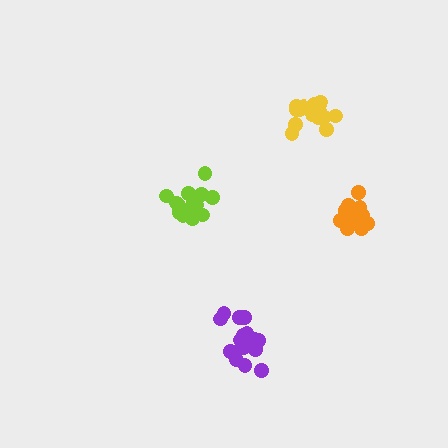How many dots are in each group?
Group 1: 17 dots, Group 2: 15 dots, Group 3: 17 dots, Group 4: 17 dots (66 total).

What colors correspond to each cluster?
The clusters are colored: orange, lime, purple, yellow.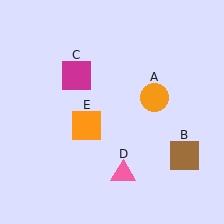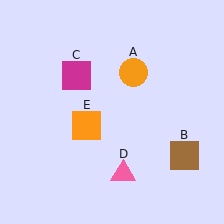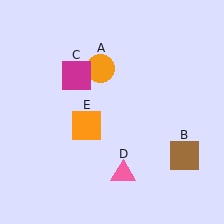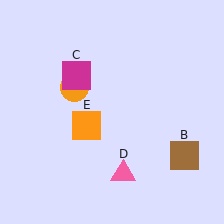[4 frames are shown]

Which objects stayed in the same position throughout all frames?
Brown square (object B) and magenta square (object C) and pink triangle (object D) and orange square (object E) remained stationary.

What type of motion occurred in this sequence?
The orange circle (object A) rotated counterclockwise around the center of the scene.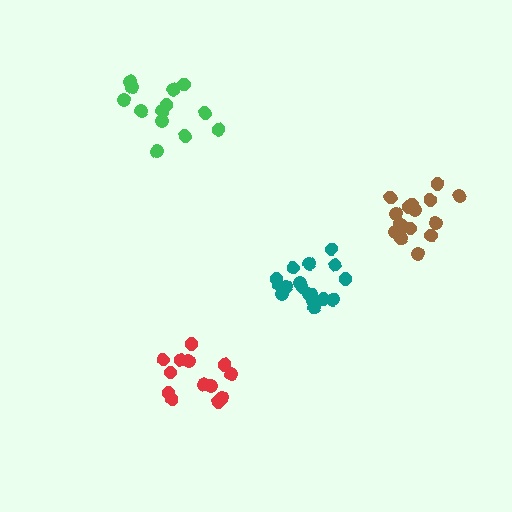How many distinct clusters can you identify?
There are 4 distinct clusters.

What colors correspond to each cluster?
The clusters are colored: teal, red, brown, green.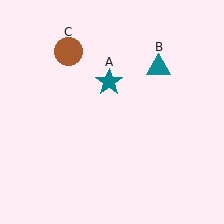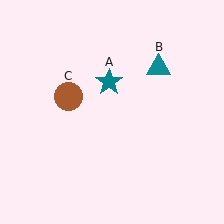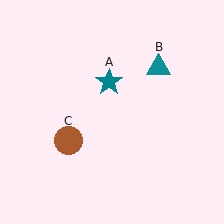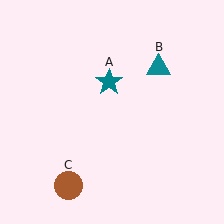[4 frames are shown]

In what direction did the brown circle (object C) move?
The brown circle (object C) moved down.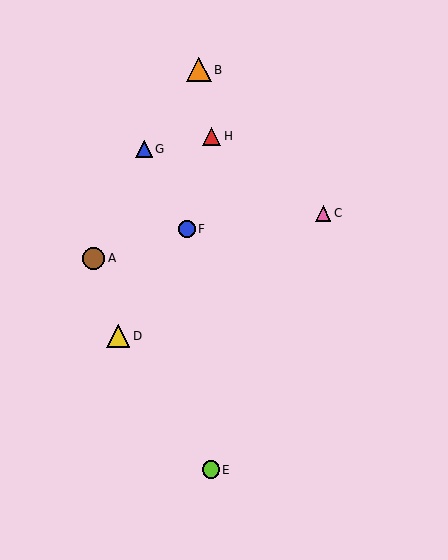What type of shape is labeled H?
Shape H is a red triangle.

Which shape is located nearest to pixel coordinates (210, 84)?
The orange triangle (labeled B) at (199, 70) is nearest to that location.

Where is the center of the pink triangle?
The center of the pink triangle is at (323, 213).